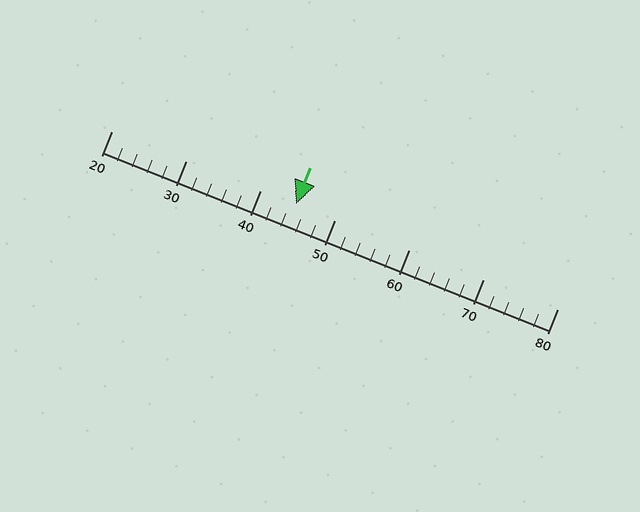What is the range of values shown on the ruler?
The ruler shows values from 20 to 80.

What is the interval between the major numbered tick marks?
The major tick marks are spaced 10 units apart.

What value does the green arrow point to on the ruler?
The green arrow points to approximately 45.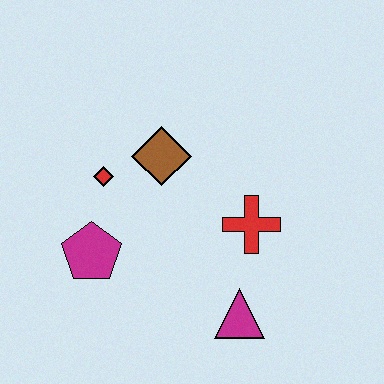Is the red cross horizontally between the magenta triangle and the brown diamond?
No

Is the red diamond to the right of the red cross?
No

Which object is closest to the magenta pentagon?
The red diamond is closest to the magenta pentagon.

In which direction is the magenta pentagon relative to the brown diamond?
The magenta pentagon is below the brown diamond.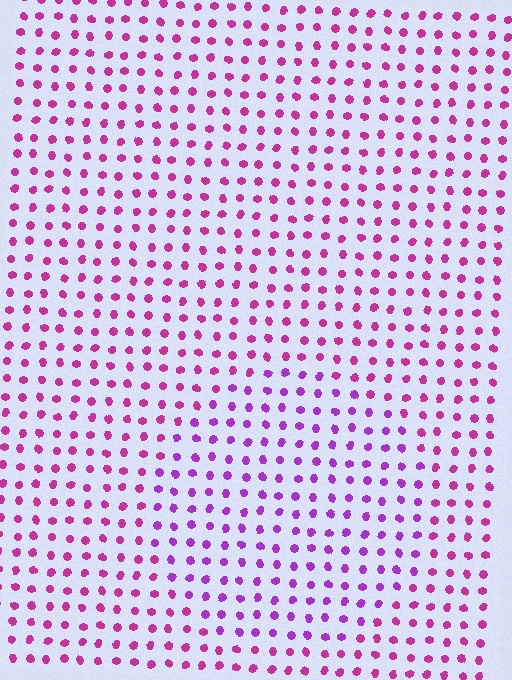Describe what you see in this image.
The image is filled with small magenta elements in a uniform arrangement. A circle-shaped region is visible where the elements are tinted to a slightly different hue, forming a subtle color boundary.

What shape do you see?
I see a circle.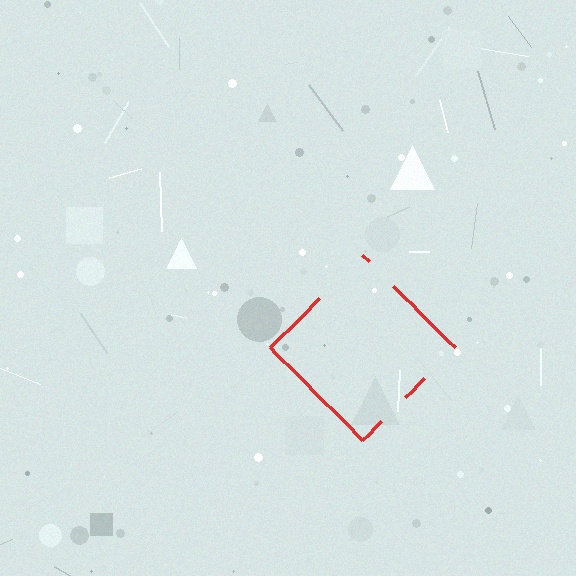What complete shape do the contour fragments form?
The contour fragments form a diamond.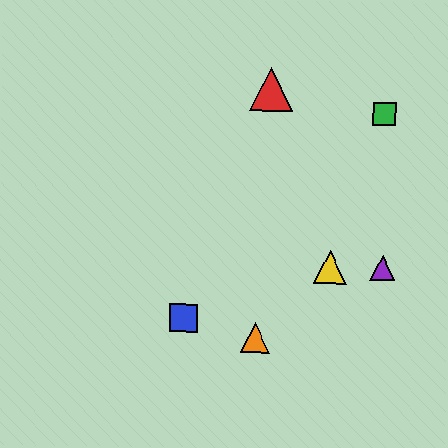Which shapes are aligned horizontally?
The yellow triangle, the purple triangle are aligned horizontally.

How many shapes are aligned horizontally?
2 shapes (the yellow triangle, the purple triangle) are aligned horizontally.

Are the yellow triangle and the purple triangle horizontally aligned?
Yes, both are at y≈268.